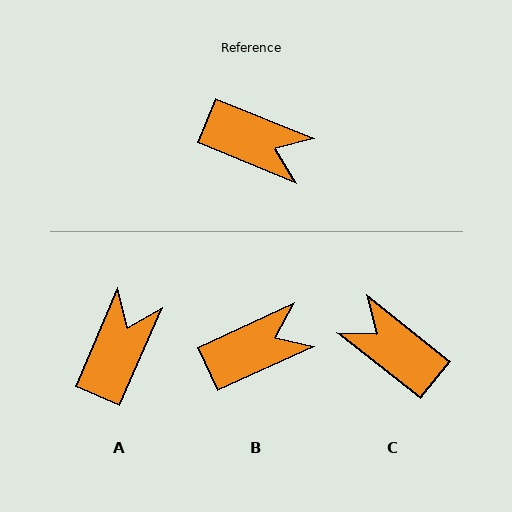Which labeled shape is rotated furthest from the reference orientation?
C, about 164 degrees away.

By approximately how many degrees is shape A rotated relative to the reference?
Approximately 89 degrees counter-clockwise.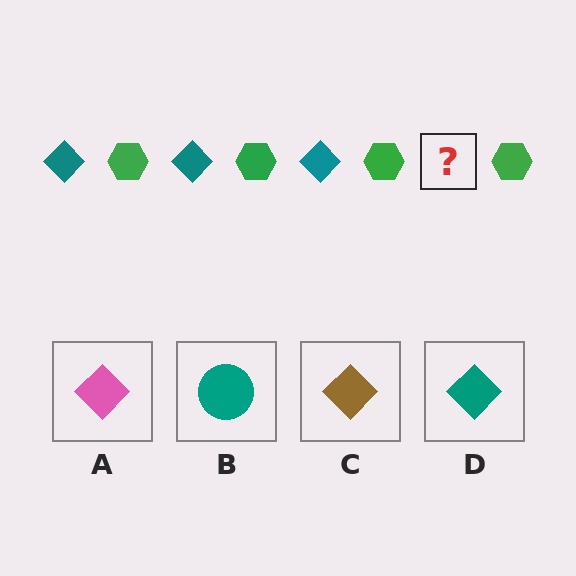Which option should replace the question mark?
Option D.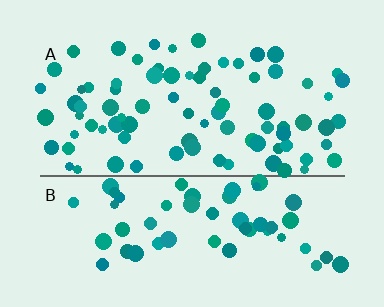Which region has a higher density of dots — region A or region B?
A (the top).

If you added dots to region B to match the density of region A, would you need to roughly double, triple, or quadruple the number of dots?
Approximately double.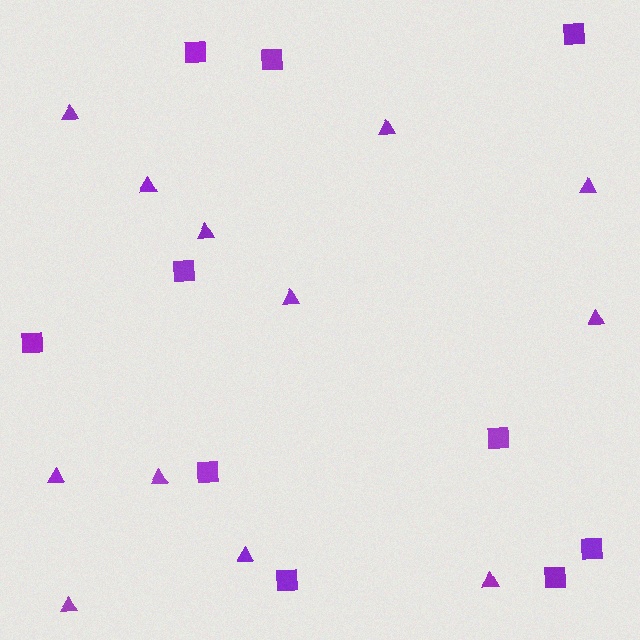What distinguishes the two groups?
There are 2 groups: one group of squares (10) and one group of triangles (12).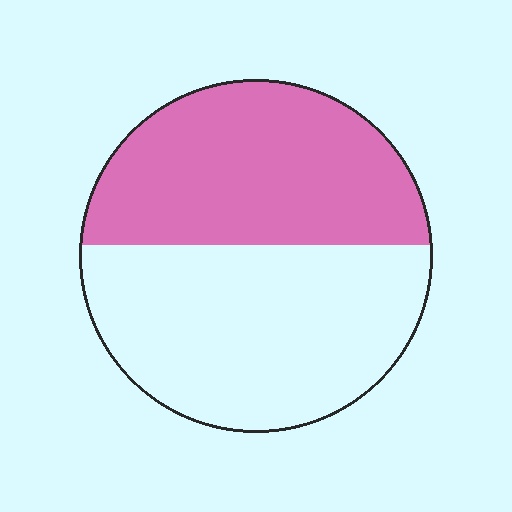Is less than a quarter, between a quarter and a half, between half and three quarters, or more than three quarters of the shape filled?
Between a quarter and a half.